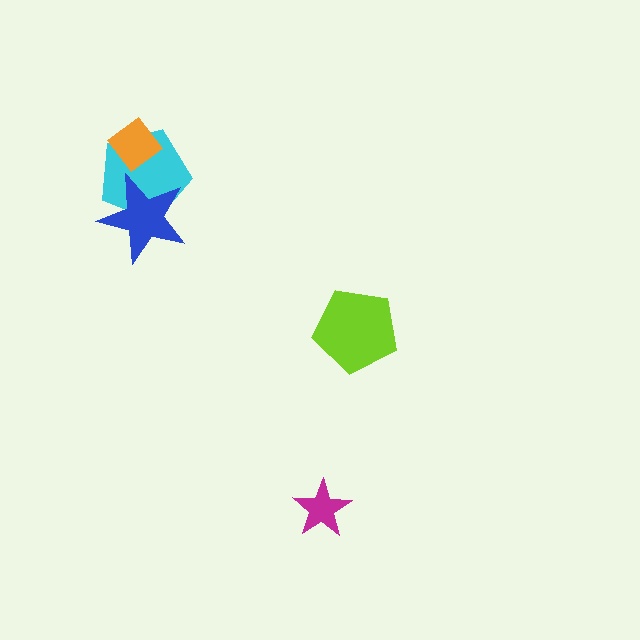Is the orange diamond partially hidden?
No, no other shape covers it.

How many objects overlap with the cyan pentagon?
2 objects overlap with the cyan pentagon.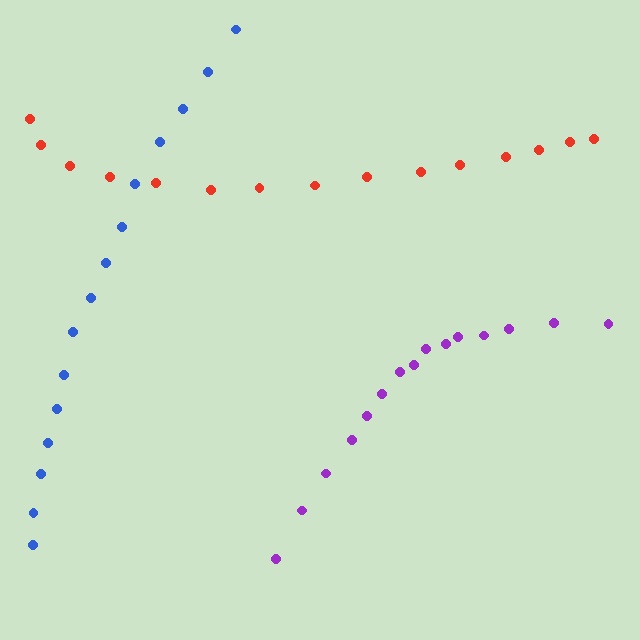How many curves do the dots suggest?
There are 3 distinct paths.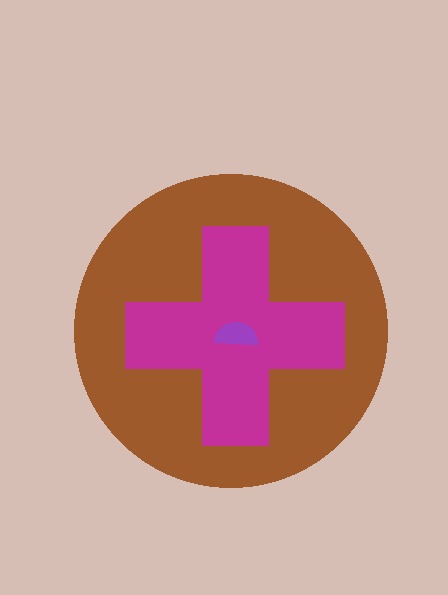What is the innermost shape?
The purple semicircle.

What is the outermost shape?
The brown circle.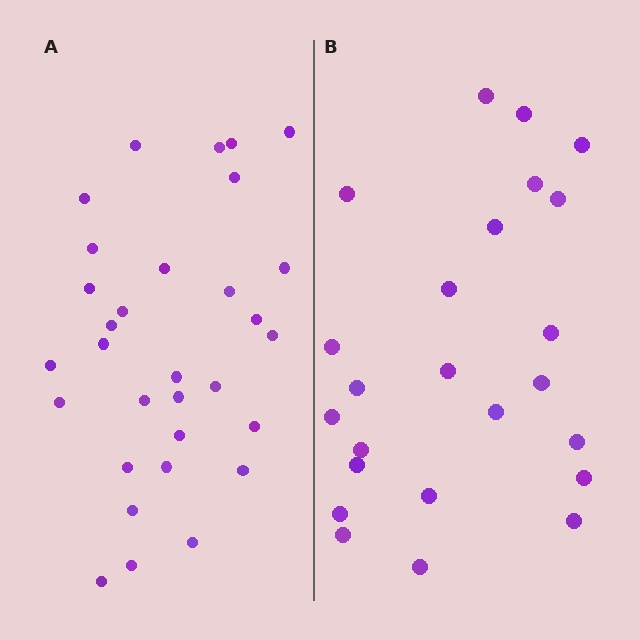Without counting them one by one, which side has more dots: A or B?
Region A (the left region) has more dots.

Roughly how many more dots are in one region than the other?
Region A has roughly 8 or so more dots than region B.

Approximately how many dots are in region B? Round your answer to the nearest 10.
About 20 dots. (The exact count is 24, which rounds to 20.)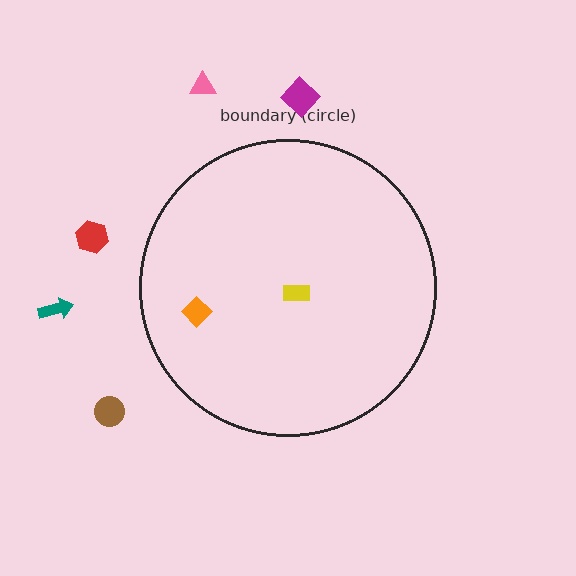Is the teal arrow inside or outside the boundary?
Outside.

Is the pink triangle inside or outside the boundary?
Outside.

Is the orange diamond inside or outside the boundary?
Inside.